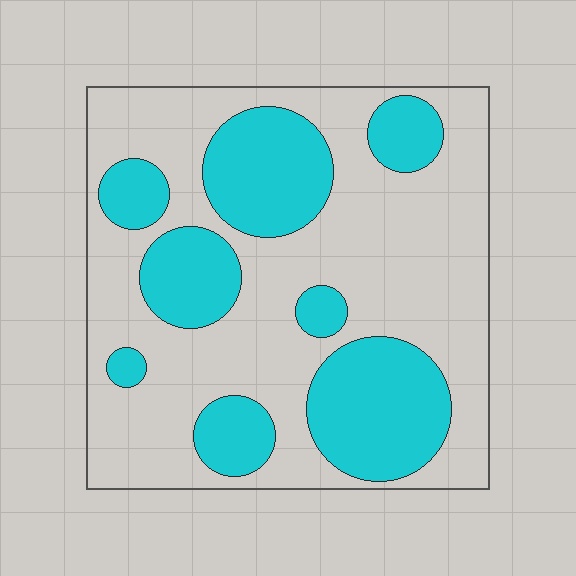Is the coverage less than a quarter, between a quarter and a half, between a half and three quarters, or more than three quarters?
Between a quarter and a half.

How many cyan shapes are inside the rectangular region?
8.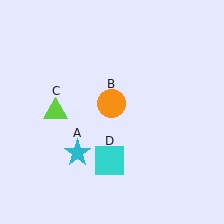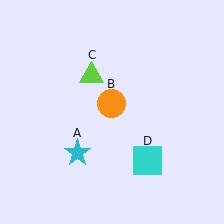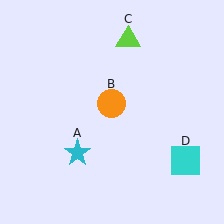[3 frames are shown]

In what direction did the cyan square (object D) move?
The cyan square (object D) moved right.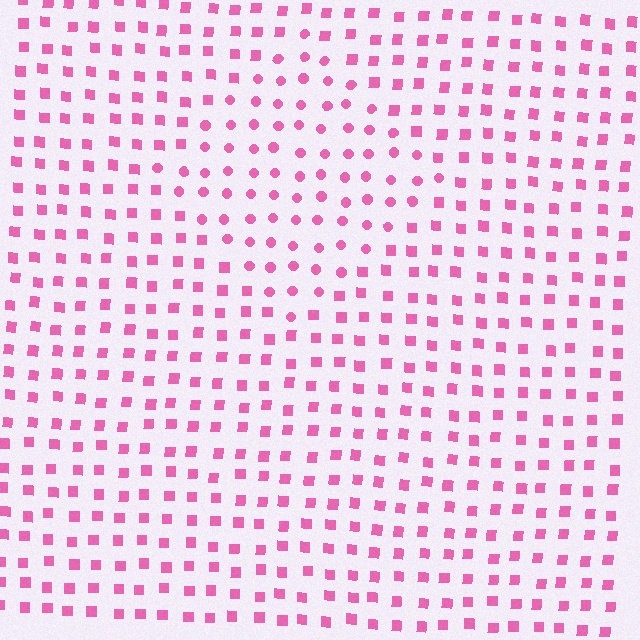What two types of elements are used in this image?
The image uses circles inside the diamond region and squares outside it.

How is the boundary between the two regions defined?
The boundary is defined by a change in element shape: circles inside vs. squares outside. All elements share the same color and spacing.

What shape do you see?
I see a diamond.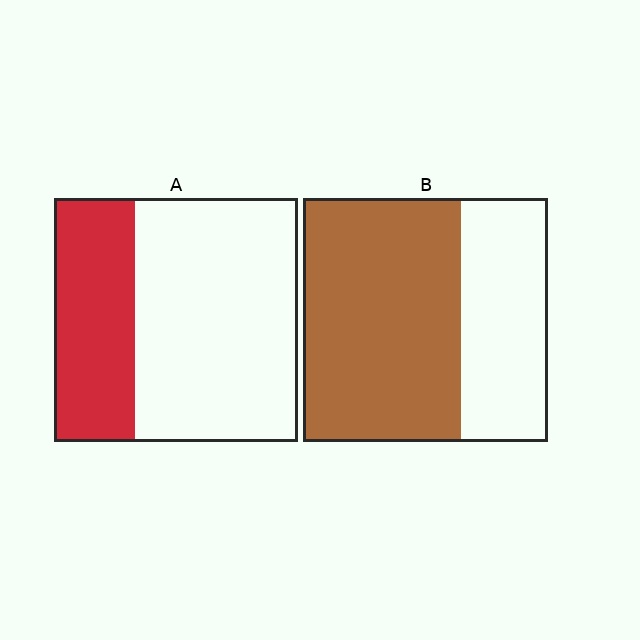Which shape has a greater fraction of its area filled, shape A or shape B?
Shape B.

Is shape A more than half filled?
No.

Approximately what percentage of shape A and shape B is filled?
A is approximately 35% and B is approximately 65%.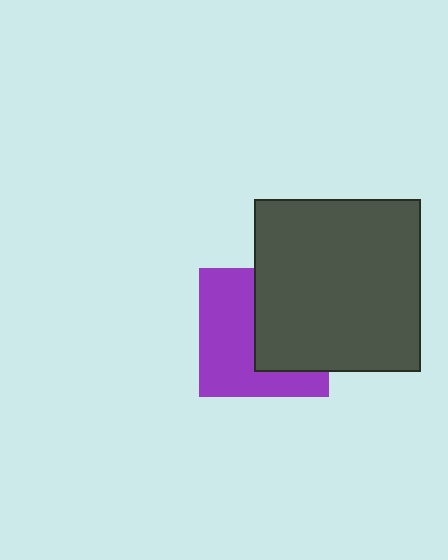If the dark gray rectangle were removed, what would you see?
You would see the complete purple square.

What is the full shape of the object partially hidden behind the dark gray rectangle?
The partially hidden object is a purple square.